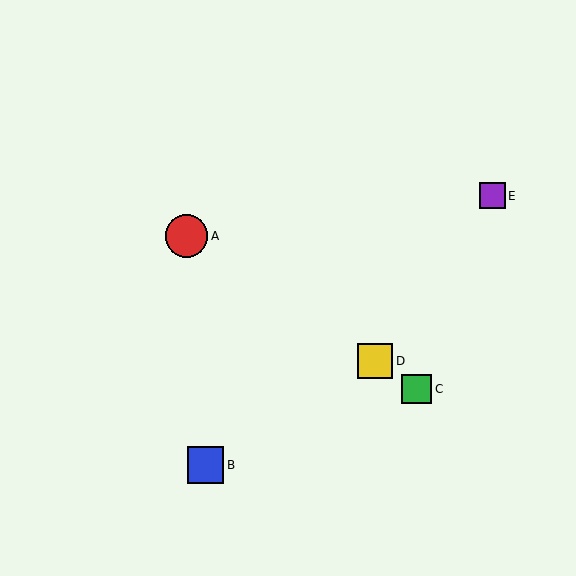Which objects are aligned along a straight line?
Objects A, C, D are aligned along a straight line.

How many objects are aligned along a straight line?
3 objects (A, C, D) are aligned along a straight line.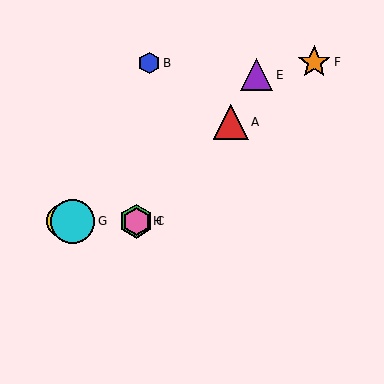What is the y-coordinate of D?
Object D is at y≈221.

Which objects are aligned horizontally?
Objects C, D, G, H are aligned horizontally.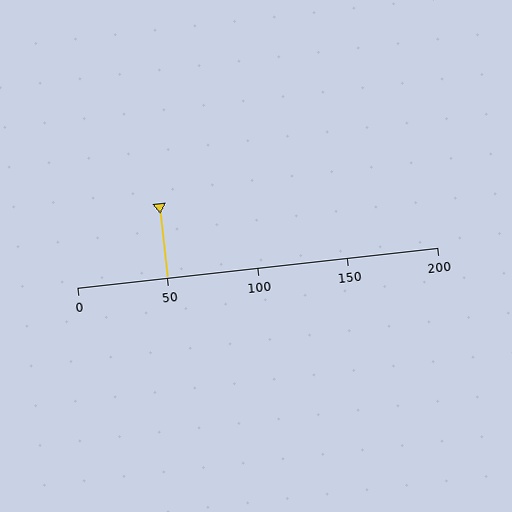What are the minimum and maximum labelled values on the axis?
The axis runs from 0 to 200.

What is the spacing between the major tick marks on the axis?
The major ticks are spaced 50 apart.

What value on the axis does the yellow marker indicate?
The marker indicates approximately 50.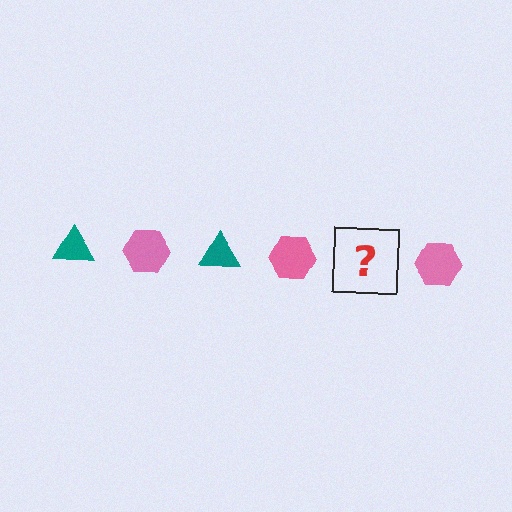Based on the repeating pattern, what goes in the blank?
The blank should be a teal triangle.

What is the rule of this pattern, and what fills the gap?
The rule is that the pattern alternates between teal triangle and pink hexagon. The gap should be filled with a teal triangle.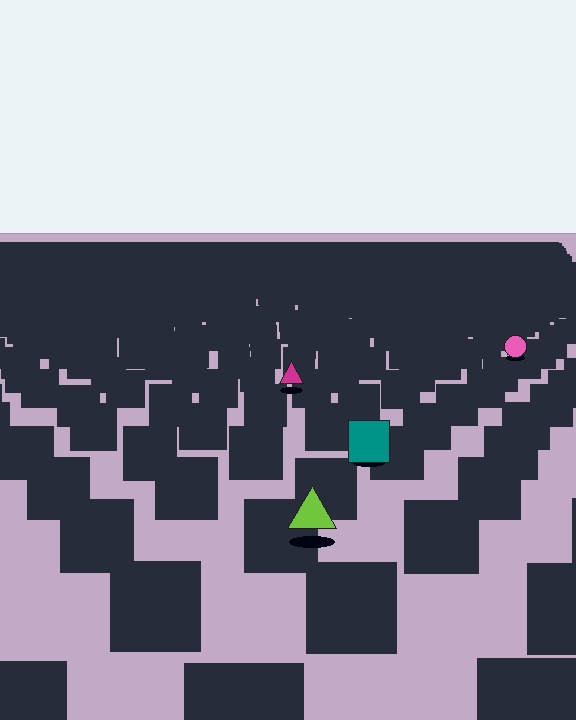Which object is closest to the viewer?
The lime triangle is closest. The texture marks near it are larger and more spread out.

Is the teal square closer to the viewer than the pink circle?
Yes. The teal square is closer — you can tell from the texture gradient: the ground texture is coarser near it.